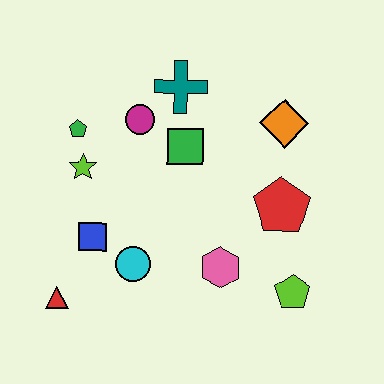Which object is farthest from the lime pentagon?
The green pentagon is farthest from the lime pentagon.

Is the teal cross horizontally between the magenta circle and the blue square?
No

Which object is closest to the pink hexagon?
The lime pentagon is closest to the pink hexagon.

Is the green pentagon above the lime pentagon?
Yes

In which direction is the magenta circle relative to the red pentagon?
The magenta circle is to the left of the red pentagon.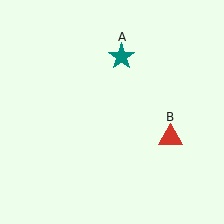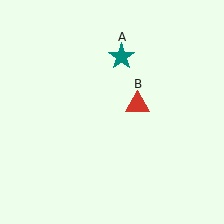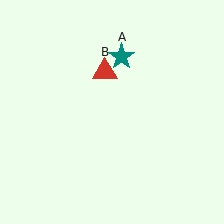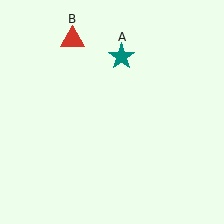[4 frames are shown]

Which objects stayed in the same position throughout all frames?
Teal star (object A) remained stationary.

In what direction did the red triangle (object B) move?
The red triangle (object B) moved up and to the left.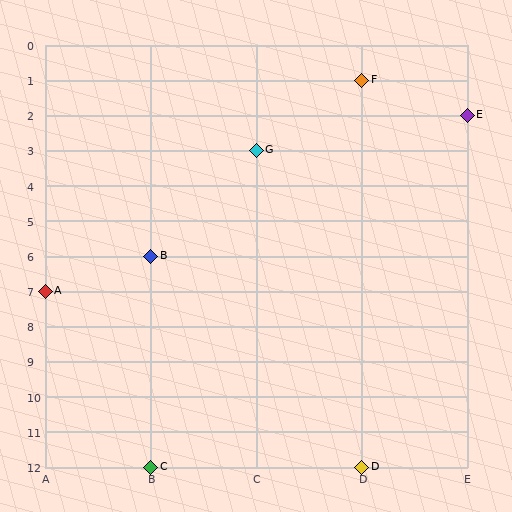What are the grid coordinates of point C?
Point C is at grid coordinates (B, 12).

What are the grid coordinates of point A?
Point A is at grid coordinates (A, 7).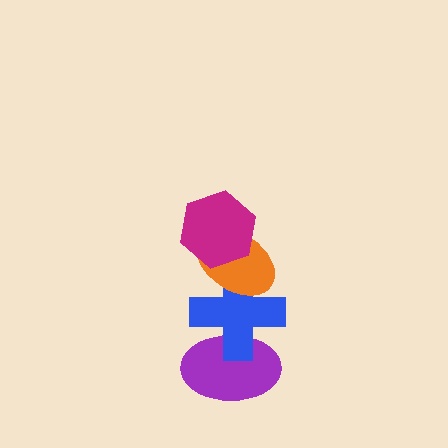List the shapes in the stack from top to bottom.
From top to bottom: the magenta hexagon, the orange ellipse, the blue cross, the purple ellipse.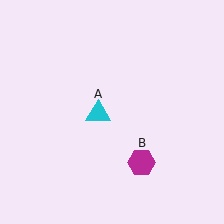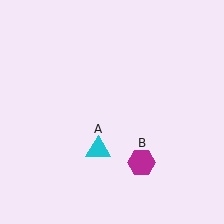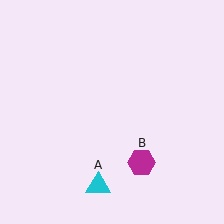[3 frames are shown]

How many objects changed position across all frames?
1 object changed position: cyan triangle (object A).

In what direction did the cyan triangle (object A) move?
The cyan triangle (object A) moved down.